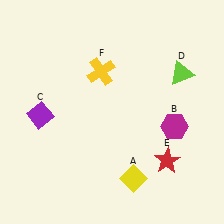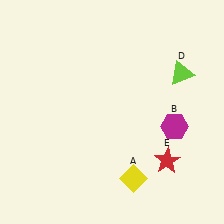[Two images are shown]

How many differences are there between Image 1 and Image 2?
There are 2 differences between the two images.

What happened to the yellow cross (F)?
The yellow cross (F) was removed in Image 2. It was in the top-left area of Image 1.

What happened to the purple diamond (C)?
The purple diamond (C) was removed in Image 2. It was in the bottom-left area of Image 1.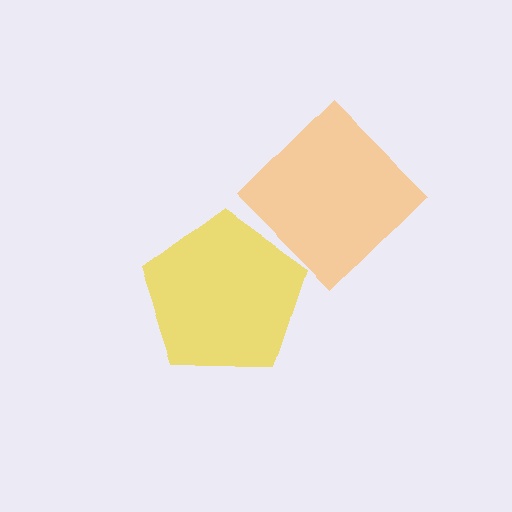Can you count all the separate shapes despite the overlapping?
Yes, there are 2 separate shapes.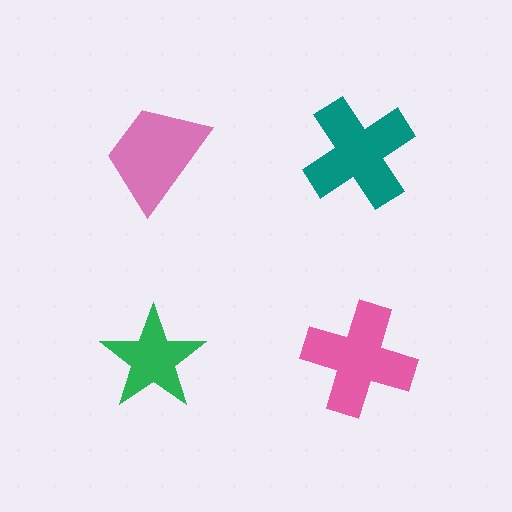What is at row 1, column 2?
A teal cross.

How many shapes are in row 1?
2 shapes.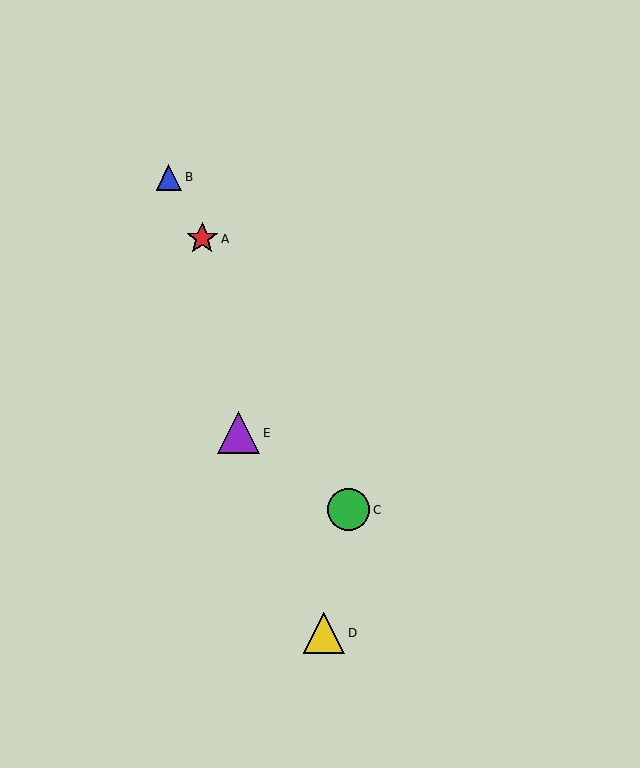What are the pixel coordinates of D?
Object D is at (324, 633).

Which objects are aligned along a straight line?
Objects A, B, C are aligned along a straight line.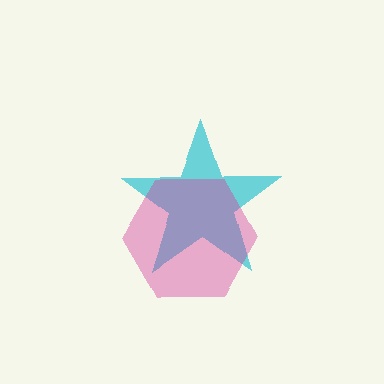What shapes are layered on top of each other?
The layered shapes are: a cyan star, a magenta hexagon.